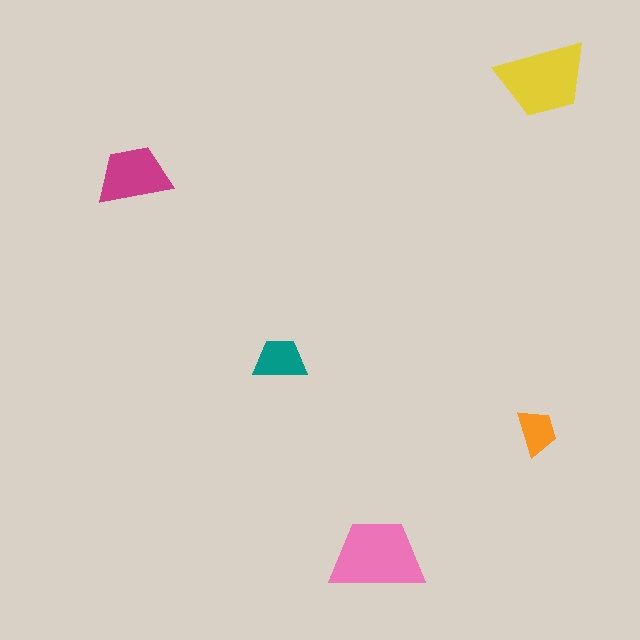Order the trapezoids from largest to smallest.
the pink one, the yellow one, the magenta one, the teal one, the orange one.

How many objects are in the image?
There are 5 objects in the image.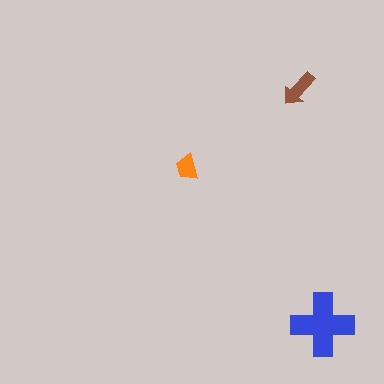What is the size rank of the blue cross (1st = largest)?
1st.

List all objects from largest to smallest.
The blue cross, the brown arrow, the orange trapezoid.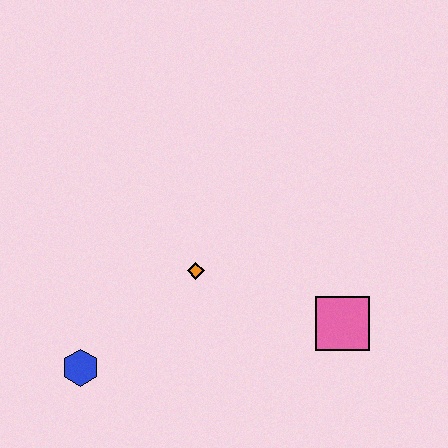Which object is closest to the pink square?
The orange diamond is closest to the pink square.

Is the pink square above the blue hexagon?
Yes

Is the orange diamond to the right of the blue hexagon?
Yes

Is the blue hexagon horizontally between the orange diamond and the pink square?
No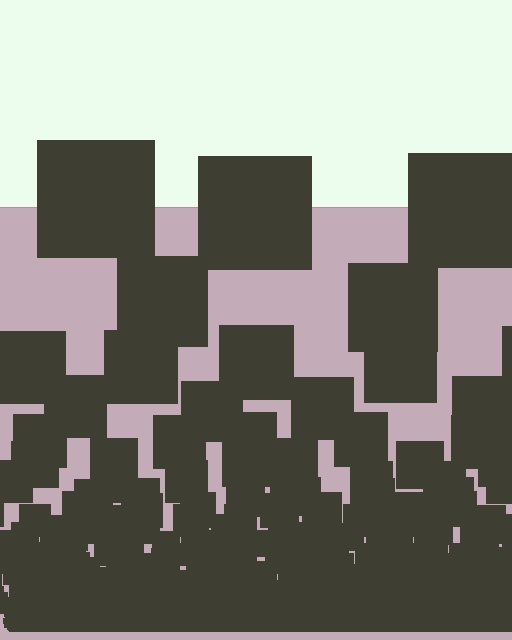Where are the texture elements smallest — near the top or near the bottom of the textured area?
Near the bottom.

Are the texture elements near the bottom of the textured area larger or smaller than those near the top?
Smaller. The gradient is inverted — elements near the bottom are smaller and denser.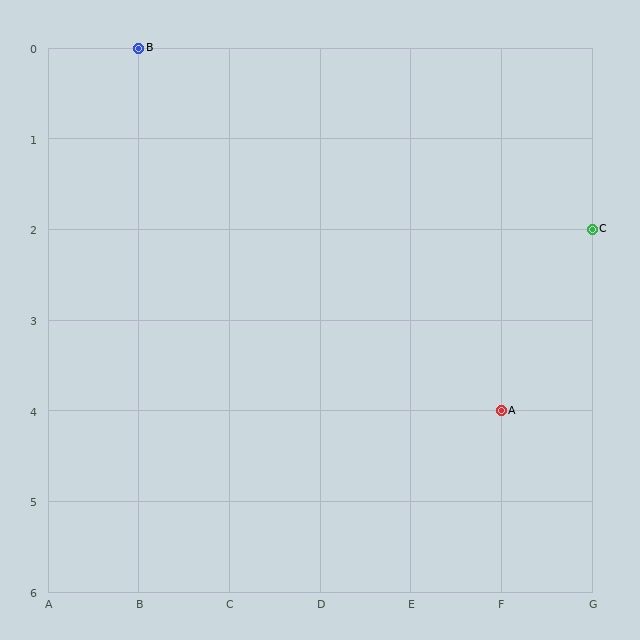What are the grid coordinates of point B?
Point B is at grid coordinates (B, 0).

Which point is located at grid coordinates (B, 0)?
Point B is at (B, 0).